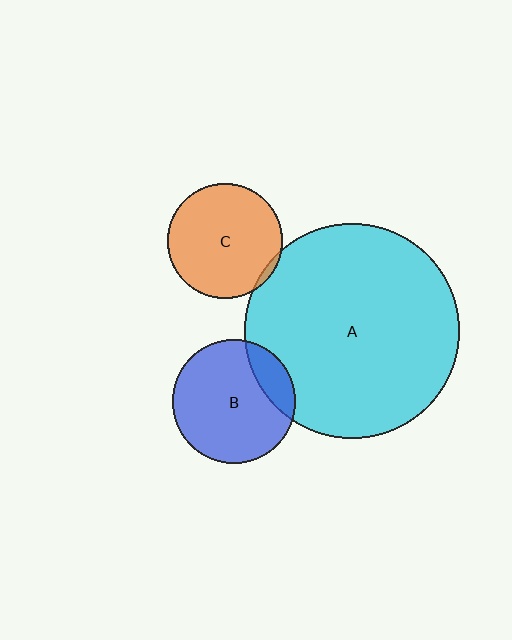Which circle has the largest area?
Circle A (cyan).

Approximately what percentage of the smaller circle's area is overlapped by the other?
Approximately 15%.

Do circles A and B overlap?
Yes.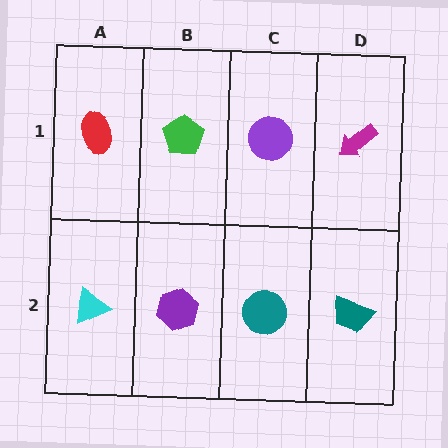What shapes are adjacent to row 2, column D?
A magenta arrow (row 1, column D), a teal circle (row 2, column C).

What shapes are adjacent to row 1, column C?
A teal circle (row 2, column C), a green pentagon (row 1, column B), a magenta arrow (row 1, column D).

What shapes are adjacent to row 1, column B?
A purple hexagon (row 2, column B), a red ellipse (row 1, column A), a purple circle (row 1, column C).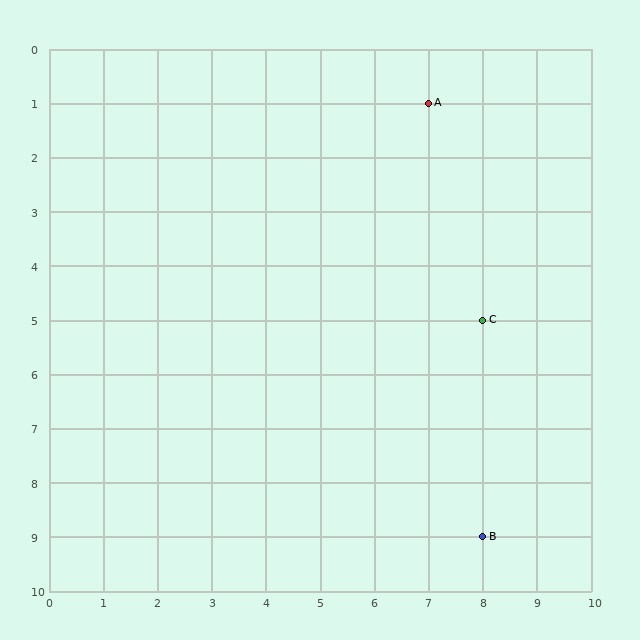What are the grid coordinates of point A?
Point A is at grid coordinates (7, 1).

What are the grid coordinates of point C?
Point C is at grid coordinates (8, 5).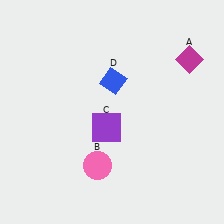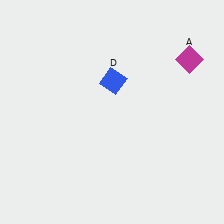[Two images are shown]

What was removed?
The pink circle (B), the purple square (C) were removed in Image 2.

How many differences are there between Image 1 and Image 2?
There are 2 differences between the two images.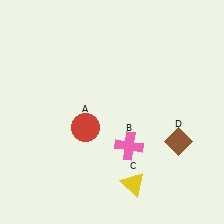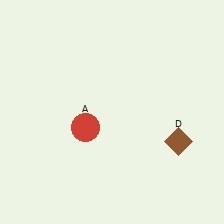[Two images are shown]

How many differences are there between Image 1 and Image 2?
There are 2 differences between the two images.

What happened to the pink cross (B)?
The pink cross (B) was removed in Image 2. It was in the bottom-right area of Image 1.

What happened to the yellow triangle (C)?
The yellow triangle (C) was removed in Image 2. It was in the bottom-right area of Image 1.